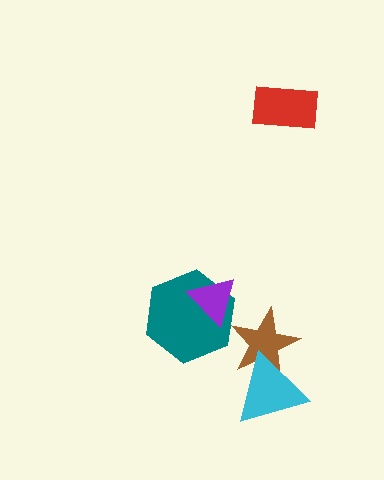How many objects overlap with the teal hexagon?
1 object overlaps with the teal hexagon.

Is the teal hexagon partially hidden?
Yes, it is partially covered by another shape.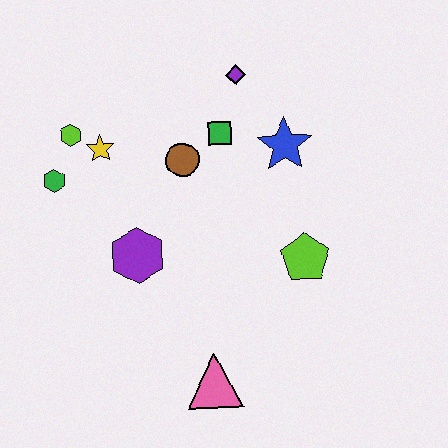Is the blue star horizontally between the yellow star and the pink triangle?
No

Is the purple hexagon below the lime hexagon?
Yes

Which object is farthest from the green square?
The pink triangle is farthest from the green square.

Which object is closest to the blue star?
The green square is closest to the blue star.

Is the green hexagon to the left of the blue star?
Yes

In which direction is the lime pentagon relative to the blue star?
The lime pentagon is below the blue star.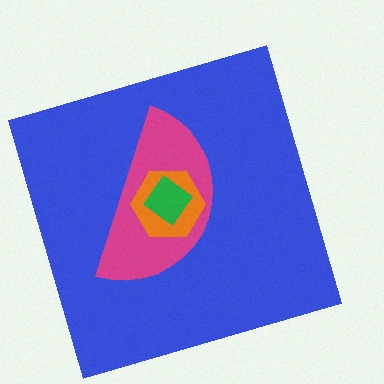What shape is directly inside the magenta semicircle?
The orange hexagon.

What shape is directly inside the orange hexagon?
The green diamond.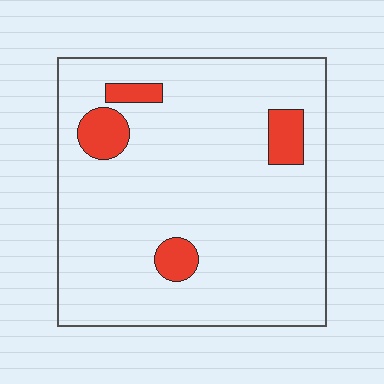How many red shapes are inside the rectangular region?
4.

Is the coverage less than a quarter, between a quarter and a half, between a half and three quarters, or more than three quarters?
Less than a quarter.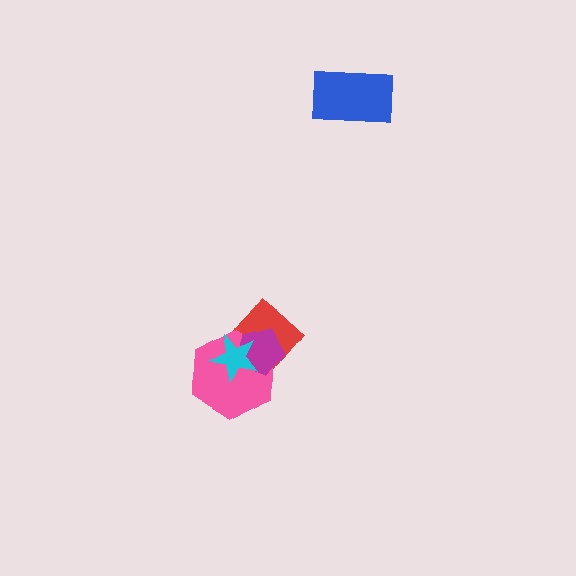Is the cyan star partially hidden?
No, no other shape covers it.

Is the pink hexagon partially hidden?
Yes, it is partially covered by another shape.